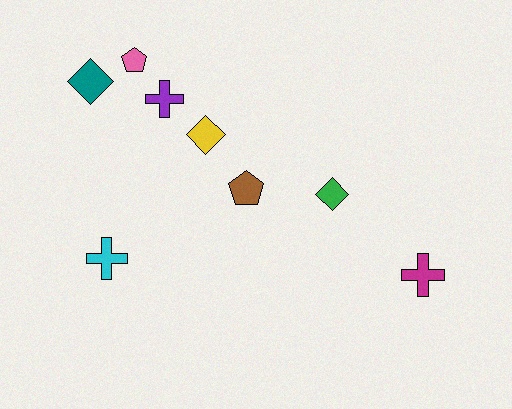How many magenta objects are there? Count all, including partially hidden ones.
There is 1 magenta object.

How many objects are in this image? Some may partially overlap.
There are 8 objects.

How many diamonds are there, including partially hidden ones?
There are 3 diamonds.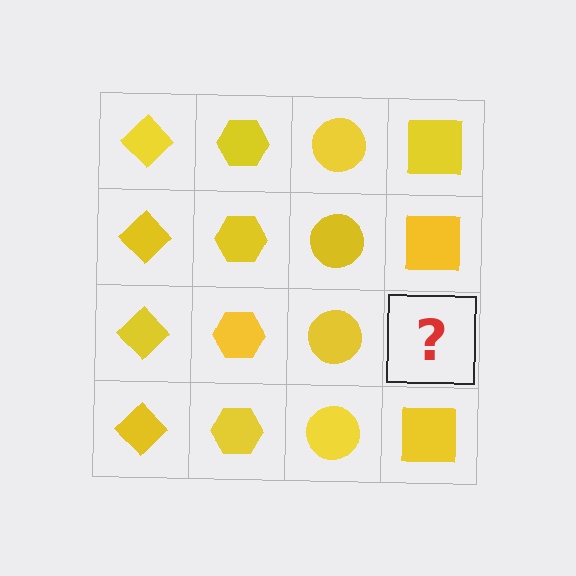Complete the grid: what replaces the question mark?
The question mark should be replaced with a yellow square.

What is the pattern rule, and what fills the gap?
The rule is that each column has a consistent shape. The gap should be filled with a yellow square.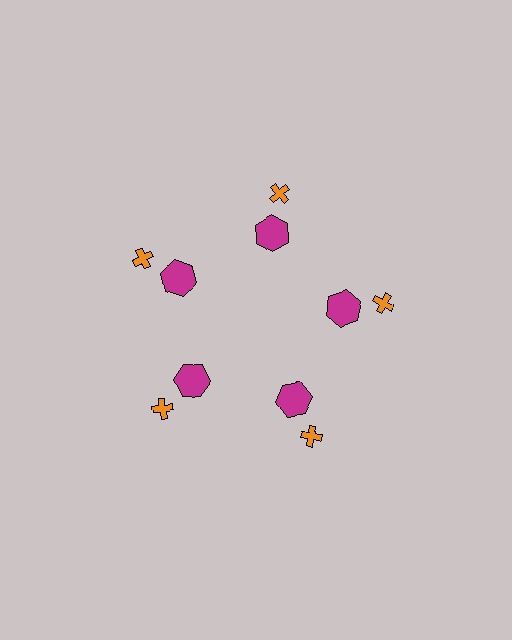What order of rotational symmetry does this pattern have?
This pattern has 5-fold rotational symmetry.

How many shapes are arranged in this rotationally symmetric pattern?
There are 10 shapes, arranged in 5 groups of 2.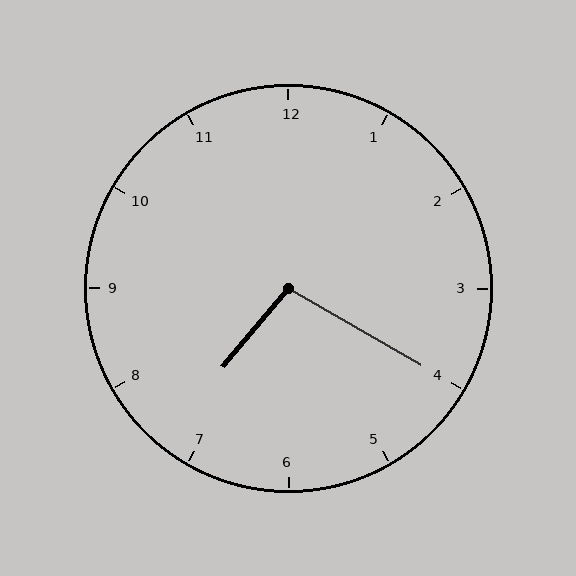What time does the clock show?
7:20.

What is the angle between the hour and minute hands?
Approximately 100 degrees.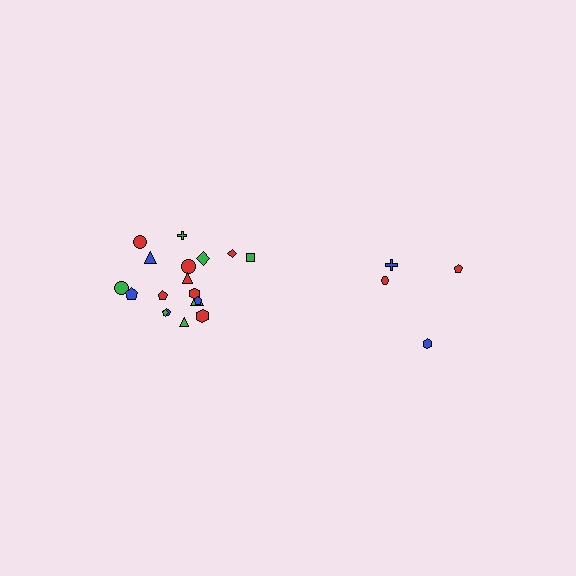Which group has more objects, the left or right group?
The left group.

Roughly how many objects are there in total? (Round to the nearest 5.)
Roughly 20 objects in total.